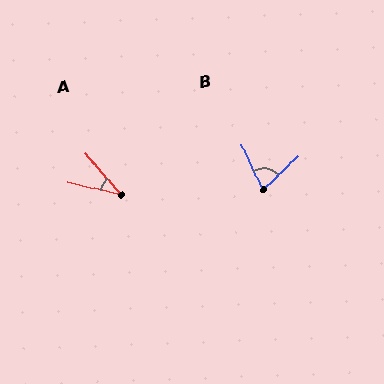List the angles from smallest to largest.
A (38°), B (72°).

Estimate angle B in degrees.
Approximately 72 degrees.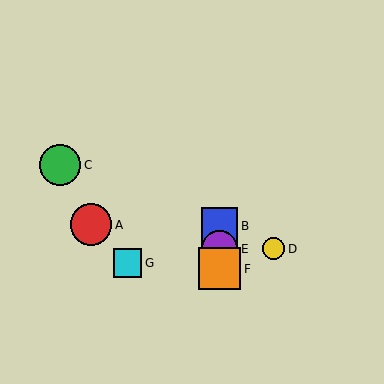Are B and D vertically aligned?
No, B is at x≈219 and D is at x≈273.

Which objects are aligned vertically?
Objects B, E, F are aligned vertically.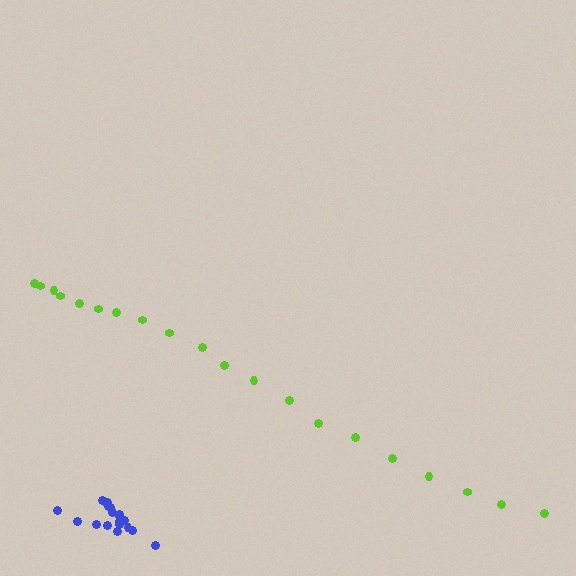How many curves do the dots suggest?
There are 2 distinct paths.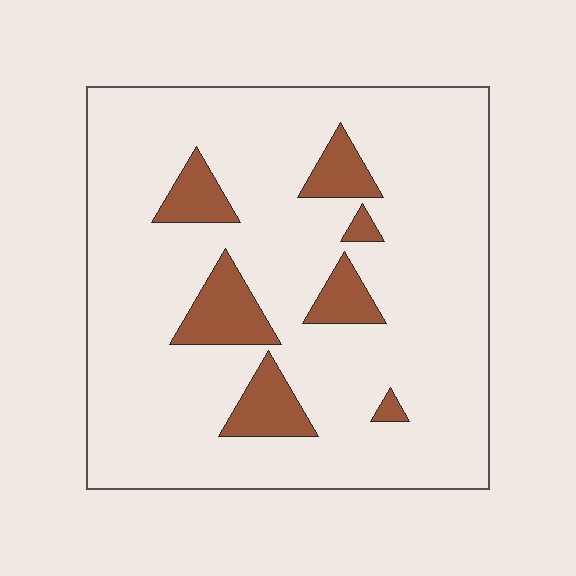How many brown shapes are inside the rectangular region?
7.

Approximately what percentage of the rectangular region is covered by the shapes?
Approximately 15%.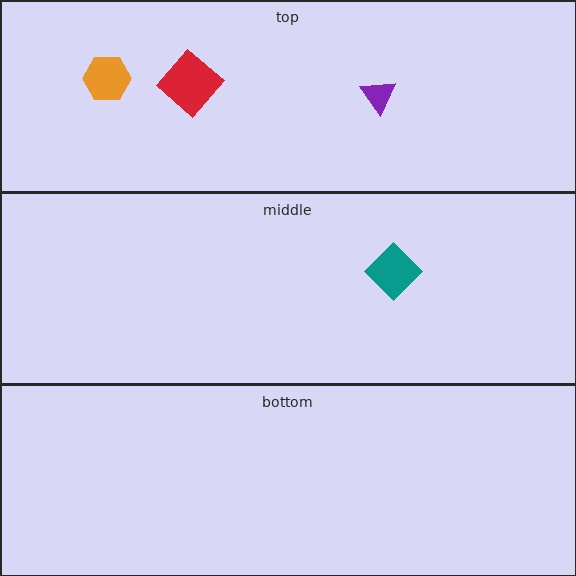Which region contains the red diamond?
The top region.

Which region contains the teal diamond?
The middle region.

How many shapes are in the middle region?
1.